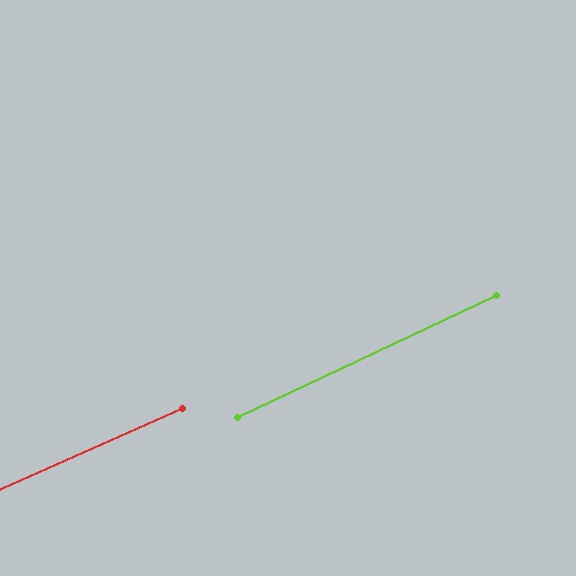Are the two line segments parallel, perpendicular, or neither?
Parallel — their directions differ by only 1.4°.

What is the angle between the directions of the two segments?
Approximately 1 degree.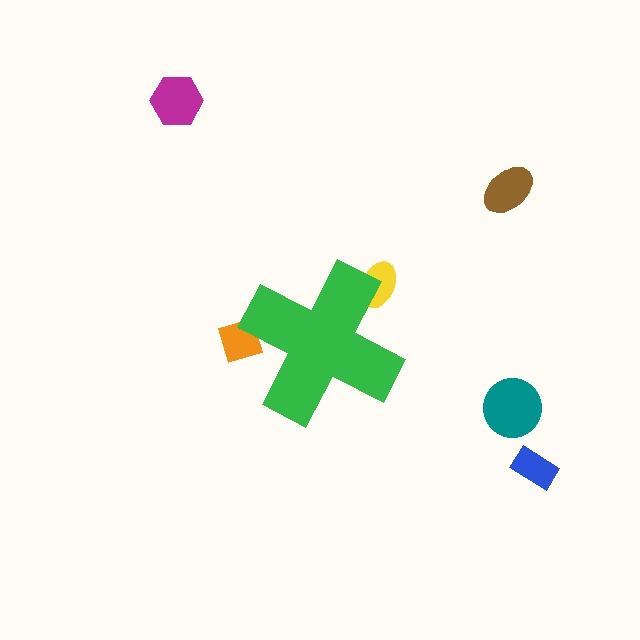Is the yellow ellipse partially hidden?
Yes, the yellow ellipse is partially hidden behind the green cross.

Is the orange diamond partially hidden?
Yes, the orange diamond is partially hidden behind the green cross.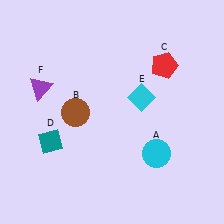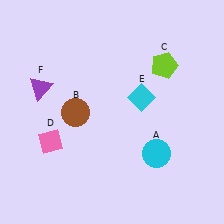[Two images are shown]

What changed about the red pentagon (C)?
In Image 1, C is red. In Image 2, it changed to lime.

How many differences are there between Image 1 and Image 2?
There are 2 differences between the two images.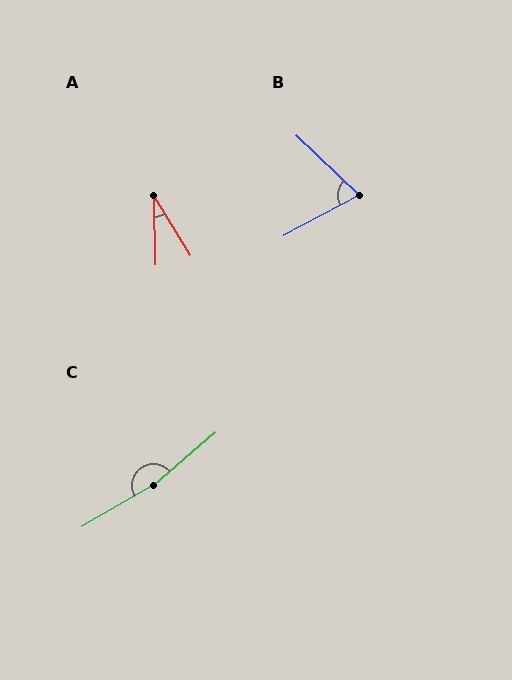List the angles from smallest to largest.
A (30°), B (72°), C (170°).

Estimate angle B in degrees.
Approximately 72 degrees.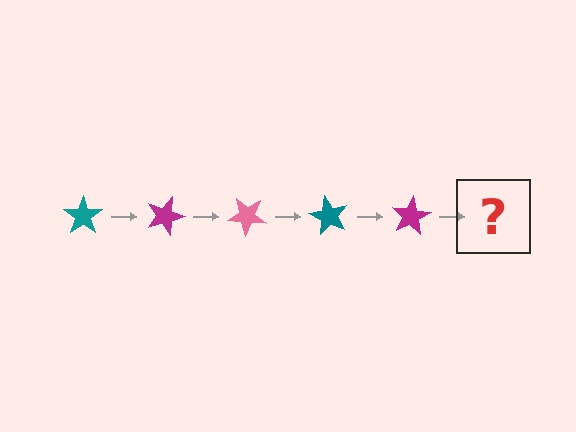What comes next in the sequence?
The next element should be a pink star, rotated 100 degrees from the start.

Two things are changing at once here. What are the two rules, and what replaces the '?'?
The two rules are that it rotates 20 degrees each step and the color cycles through teal, magenta, and pink. The '?' should be a pink star, rotated 100 degrees from the start.